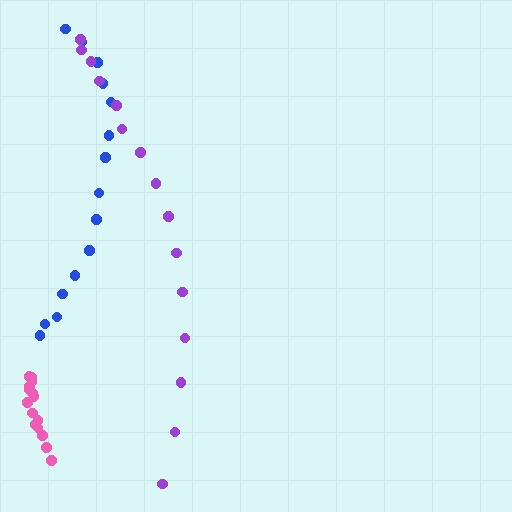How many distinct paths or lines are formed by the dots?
There are 3 distinct paths.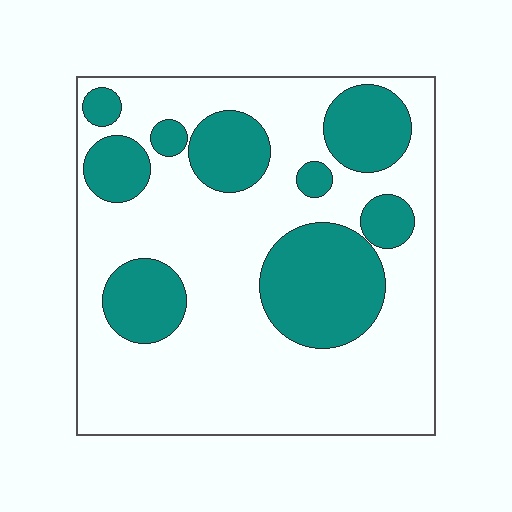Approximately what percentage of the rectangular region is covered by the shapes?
Approximately 30%.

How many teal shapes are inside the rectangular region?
9.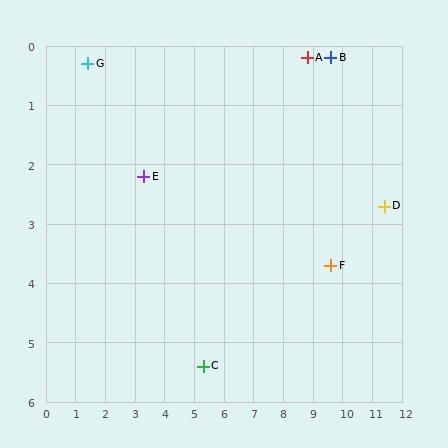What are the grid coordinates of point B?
Point B is at approximately (9.6, 0.2).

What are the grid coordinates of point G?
Point G is at approximately (1.4, 0.3).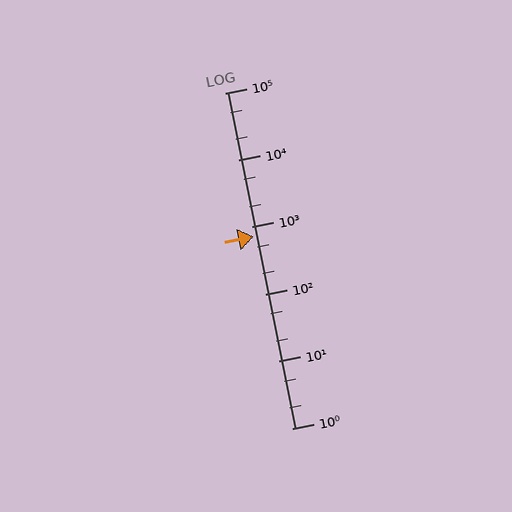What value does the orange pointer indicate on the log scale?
The pointer indicates approximately 710.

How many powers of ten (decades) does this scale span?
The scale spans 5 decades, from 1 to 100000.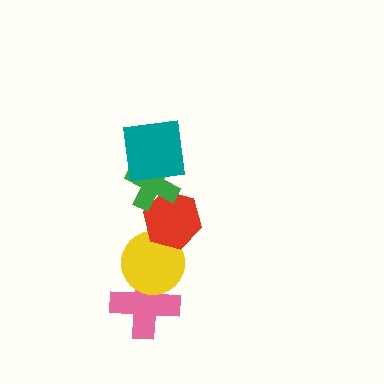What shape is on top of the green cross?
The teal square is on top of the green cross.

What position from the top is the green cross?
The green cross is 2nd from the top.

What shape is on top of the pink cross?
The yellow circle is on top of the pink cross.